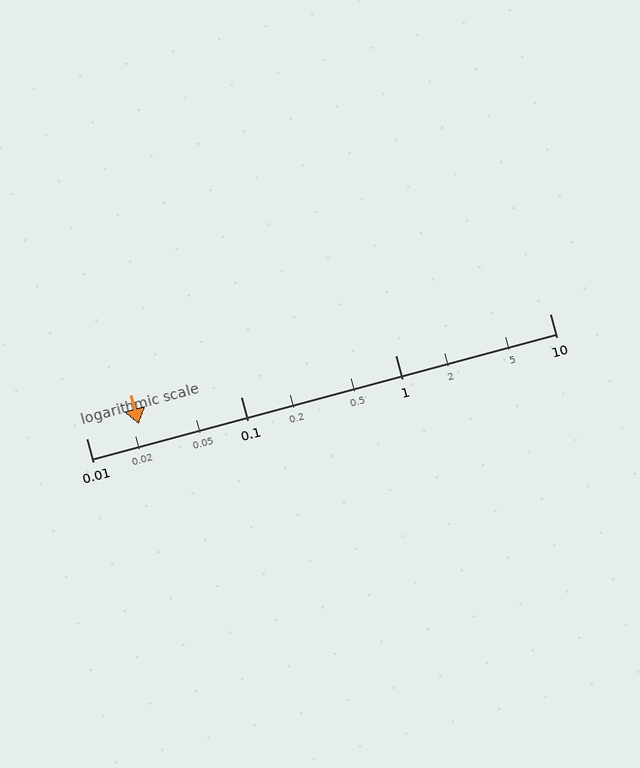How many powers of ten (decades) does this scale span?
The scale spans 3 decades, from 0.01 to 10.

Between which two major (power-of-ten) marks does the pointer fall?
The pointer is between 0.01 and 0.1.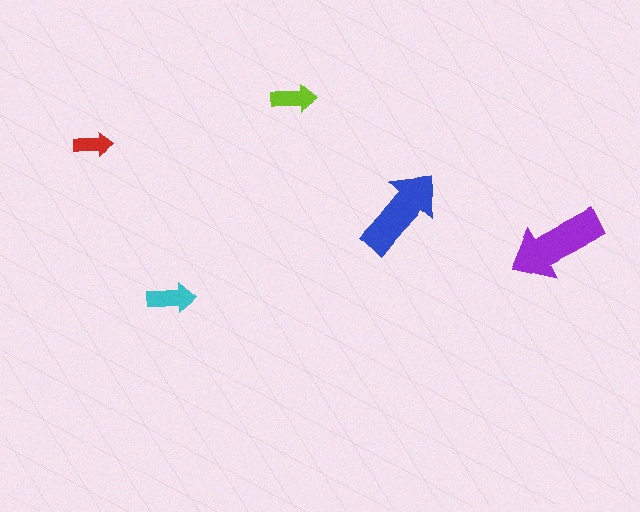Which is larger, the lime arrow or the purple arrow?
The purple one.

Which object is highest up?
The lime arrow is topmost.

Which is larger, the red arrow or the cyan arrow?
The cyan one.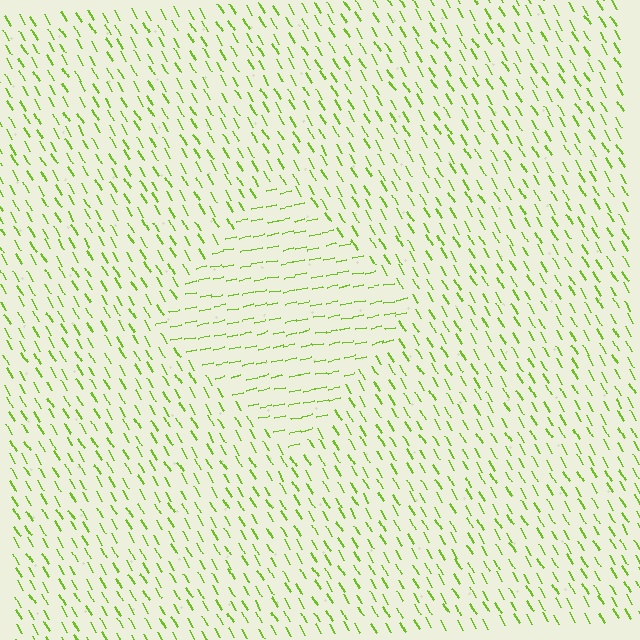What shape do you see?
I see a diamond.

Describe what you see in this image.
The image is filled with small lime line segments. A diamond region in the image has lines oriented differently from the surrounding lines, creating a visible texture boundary.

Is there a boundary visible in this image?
Yes, there is a texture boundary formed by a change in line orientation.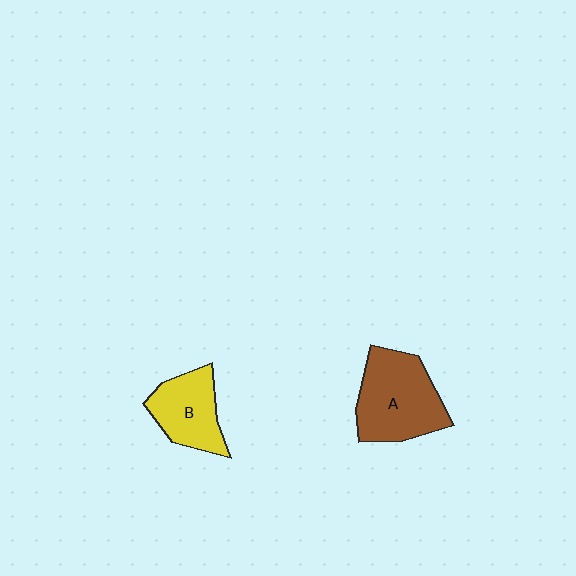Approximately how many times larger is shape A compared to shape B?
Approximately 1.4 times.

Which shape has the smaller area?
Shape B (yellow).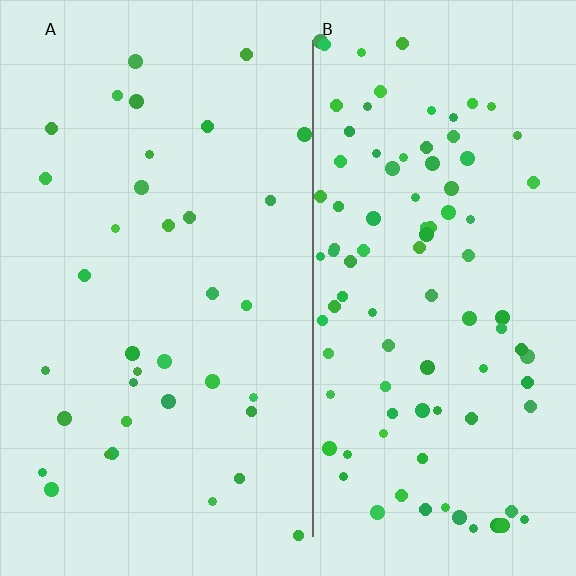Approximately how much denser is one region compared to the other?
Approximately 2.7× — region B over region A.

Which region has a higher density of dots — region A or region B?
B (the right).